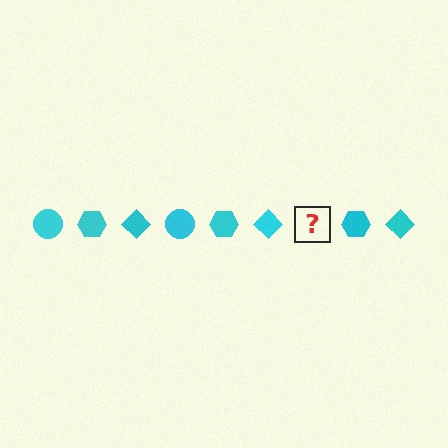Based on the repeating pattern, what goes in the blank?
The blank should be a cyan circle.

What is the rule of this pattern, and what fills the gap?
The rule is that the pattern cycles through circle, hexagon, diamond shapes in cyan. The gap should be filled with a cyan circle.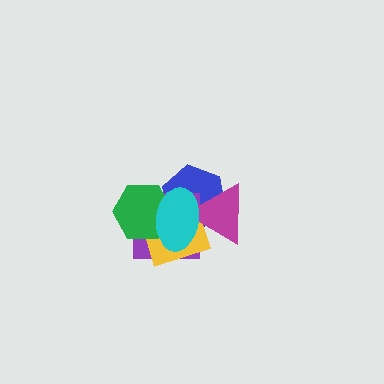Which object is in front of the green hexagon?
The cyan ellipse is in front of the green hexagon.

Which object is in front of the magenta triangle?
The cyan ellipse is in front of the magenta triangle.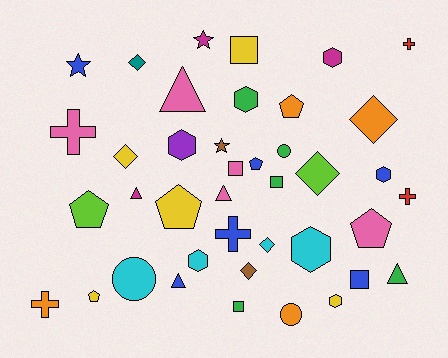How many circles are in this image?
There are 3 circles.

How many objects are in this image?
There are 40 objects.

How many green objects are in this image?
There are 5 green objects.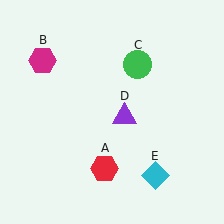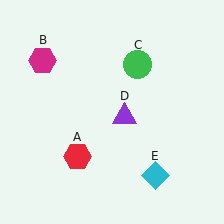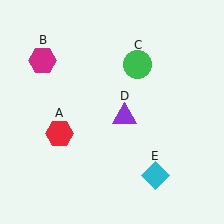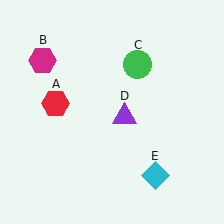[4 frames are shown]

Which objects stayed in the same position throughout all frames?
Magenta hexagon (object B) and green circle (object C) and purple triangle (object D) and cyan diamond (object E) remained stationary.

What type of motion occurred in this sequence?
The red hexagon (object A) rotated clockwise around the center of the scene.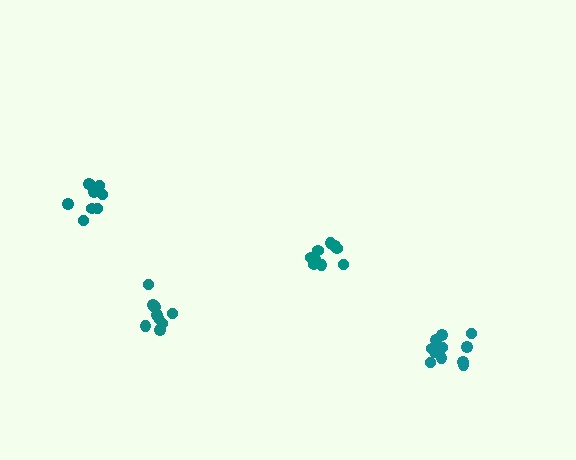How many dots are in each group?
Group 1: 9 dots, Group 2: 11 dots, Group 3: 9 dots, Group 4: 10 dots (39 total).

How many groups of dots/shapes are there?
There are 4 groups.